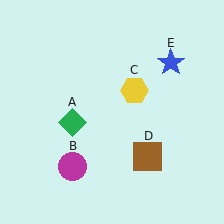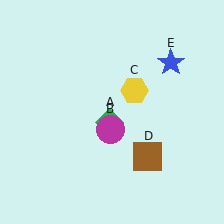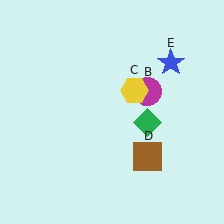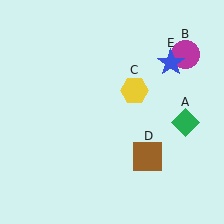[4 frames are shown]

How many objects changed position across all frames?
2 objects changed position: green diamond (object A), magenta circle (object B).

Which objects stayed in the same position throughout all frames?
Yellow hexagon (object C) and brown square (object D) and blue star (object E) remained stationary.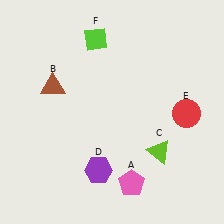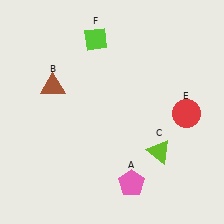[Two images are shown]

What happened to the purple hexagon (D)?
The purple hexagon (D) was removed in Image 2. It was in the bottom-left area of Image 1.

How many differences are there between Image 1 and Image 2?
There is 1 difference between the two images.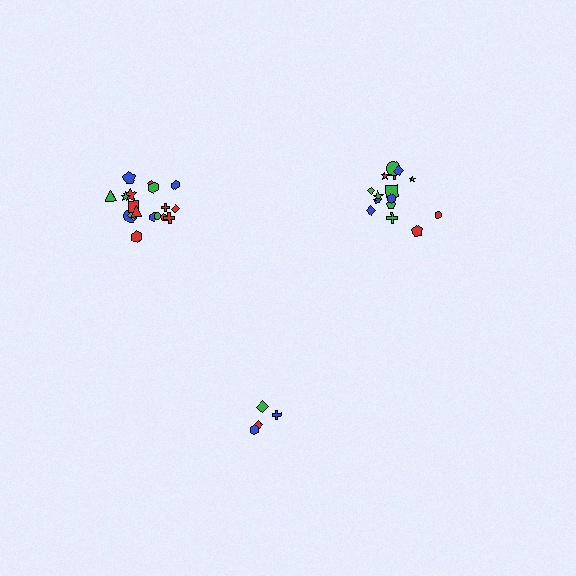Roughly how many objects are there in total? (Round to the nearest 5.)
Roughly 35 objects in total.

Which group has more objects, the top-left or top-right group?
The top-left group.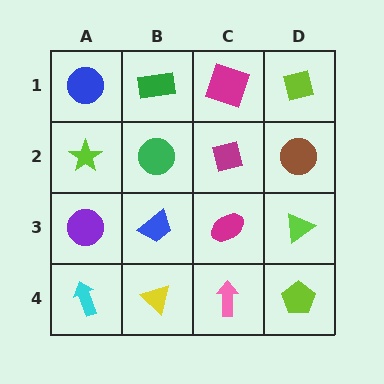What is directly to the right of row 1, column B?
A magenta square.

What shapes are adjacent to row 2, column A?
A blue circle (row 1, column A), a purple circle (row 3, column A), a green circle (row 2, column B).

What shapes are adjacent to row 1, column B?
A green circle (row 2, column B), a blue circle (row 1, column A), a magenta square (row 1, column C).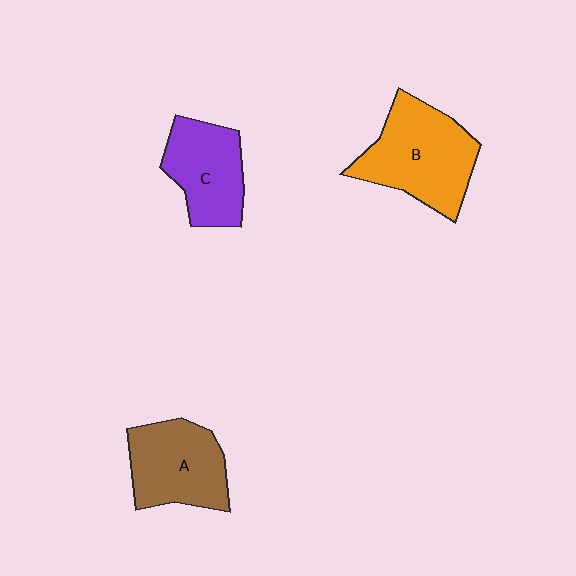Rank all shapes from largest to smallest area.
From largest to smallest: B (orange), A (brown), C (purple).